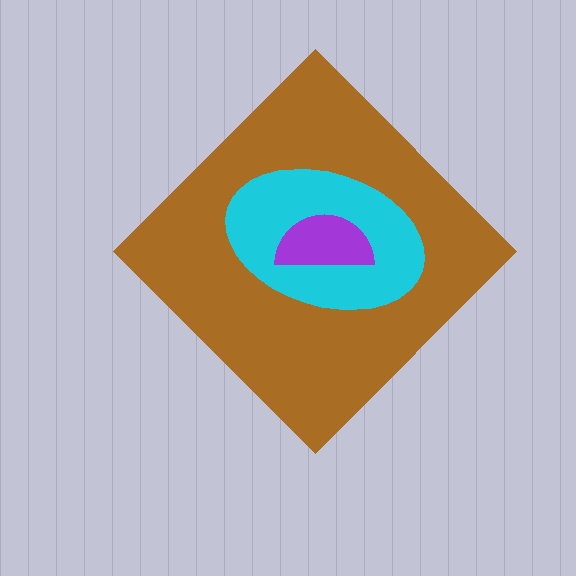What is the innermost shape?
The purple semicircle.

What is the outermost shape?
The brown diamond.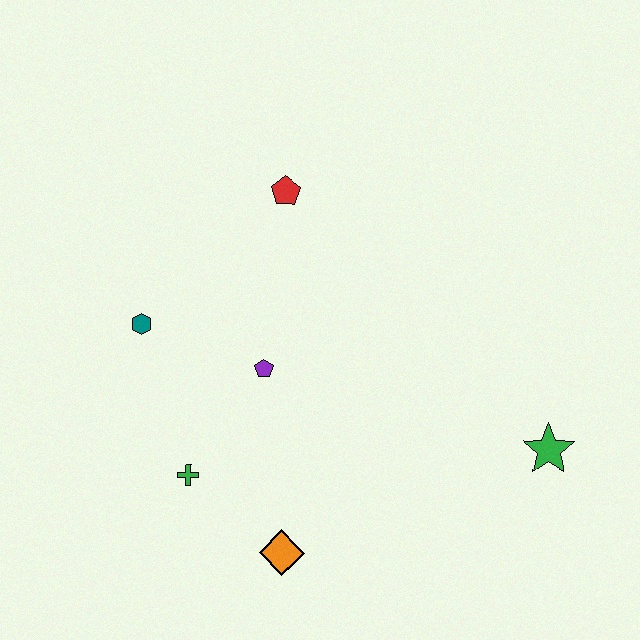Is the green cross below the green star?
Yes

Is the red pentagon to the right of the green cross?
Yes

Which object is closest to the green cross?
The orange diamond is closest to the green cross.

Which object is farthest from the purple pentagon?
The green star is farthest from the purple pentagon.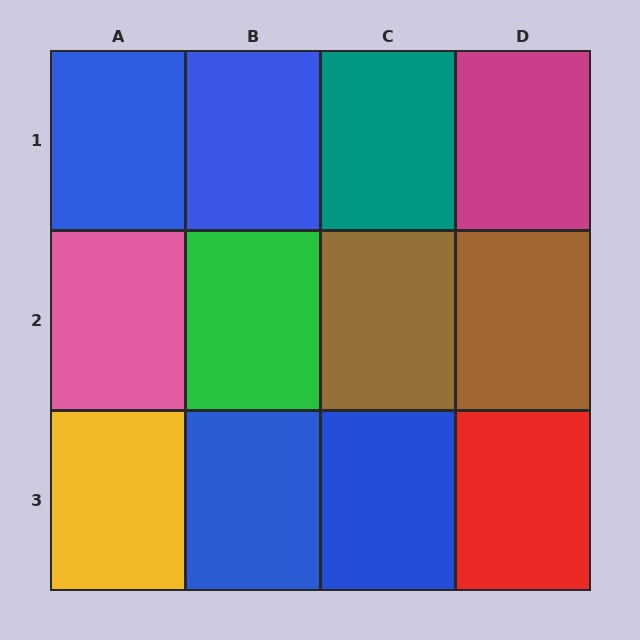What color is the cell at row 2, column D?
Brown.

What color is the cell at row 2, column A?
Pink.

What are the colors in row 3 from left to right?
Yellow, blue, blue, red.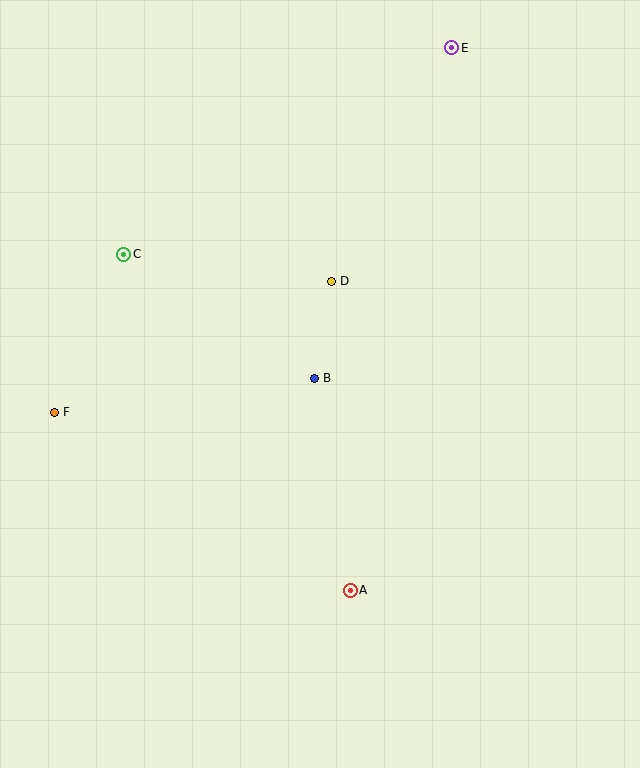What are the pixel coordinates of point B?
Point B is at (314, 378).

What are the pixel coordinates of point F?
Point F is at (54, 412).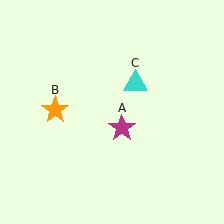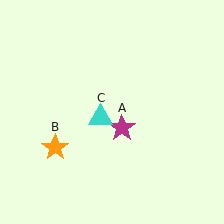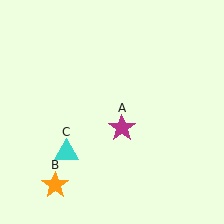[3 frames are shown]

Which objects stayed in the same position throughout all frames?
Magenta star (object A) remained stationary.